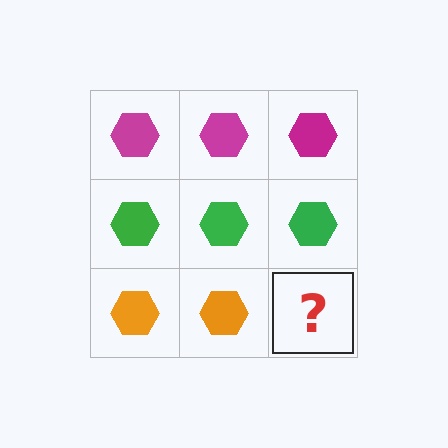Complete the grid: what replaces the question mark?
The question mark should be replaced with an orange hexagon.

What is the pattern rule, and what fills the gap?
The rule is that each row has a consistent color. The gap should be filled with an orange hexagon.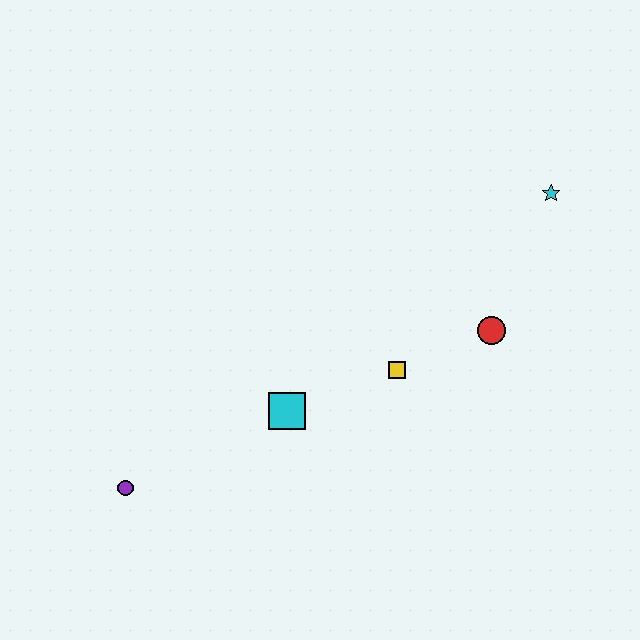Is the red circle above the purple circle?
Yes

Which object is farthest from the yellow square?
The purple circle is farthest from the yellow square.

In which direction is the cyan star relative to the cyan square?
The cyan star is to the right of the cyan square.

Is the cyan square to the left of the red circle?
Yes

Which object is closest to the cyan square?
The yellow square is closest to the cyan square.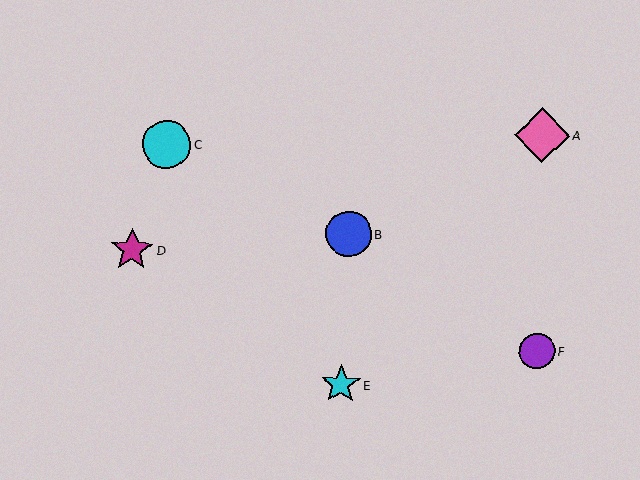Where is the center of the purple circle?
The center of the purple circle is at (537, 351).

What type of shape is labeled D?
Shape D is a magenta star.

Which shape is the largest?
The pink diamond (labeled A) is the largest.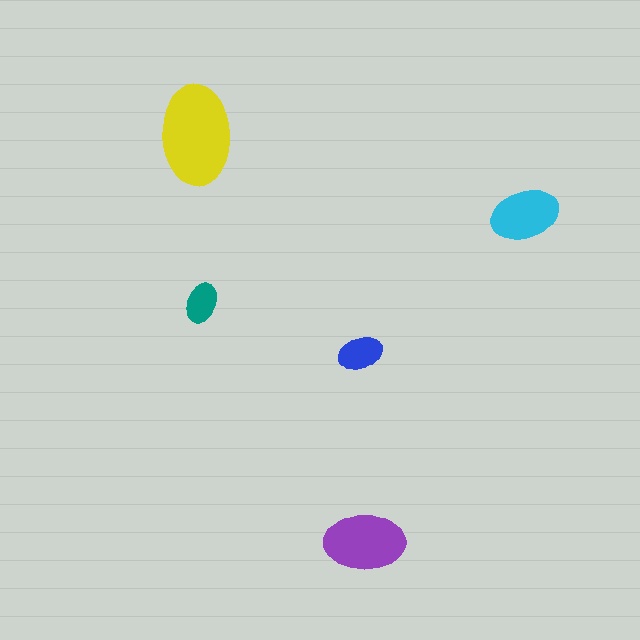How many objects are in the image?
There are 5 objects in the image.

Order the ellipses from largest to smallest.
the yellow one, the purple one, the cyan one, the blue one, the teal one.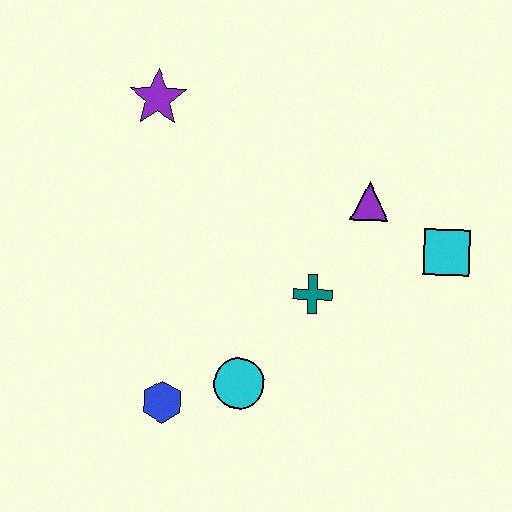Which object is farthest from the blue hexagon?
The cyan square is farthest from the blue hexagon.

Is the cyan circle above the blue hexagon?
Yes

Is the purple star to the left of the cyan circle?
Yes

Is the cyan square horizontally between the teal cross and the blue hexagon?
No